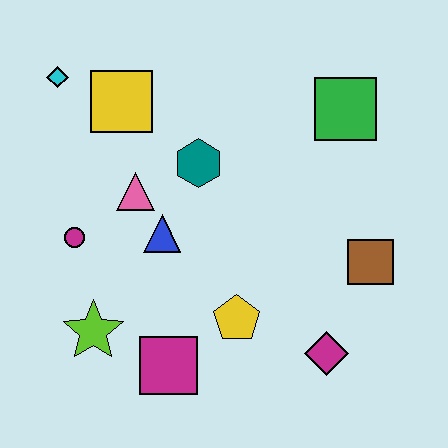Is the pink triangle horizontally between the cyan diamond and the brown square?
Yes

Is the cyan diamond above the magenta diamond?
Yes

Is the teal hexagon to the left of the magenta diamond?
Yes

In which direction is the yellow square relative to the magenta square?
The yellow square is above the magenta square.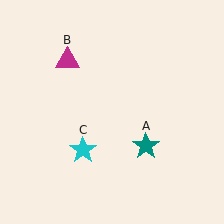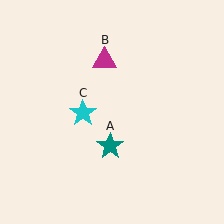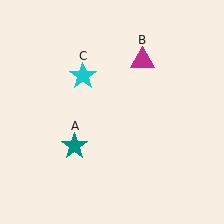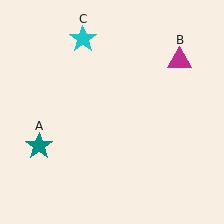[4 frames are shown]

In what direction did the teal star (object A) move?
The teal star (object A) moved left.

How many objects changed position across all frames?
3 objects changed position: teal star (object A), magenta triangle (object B), cyan star (object C).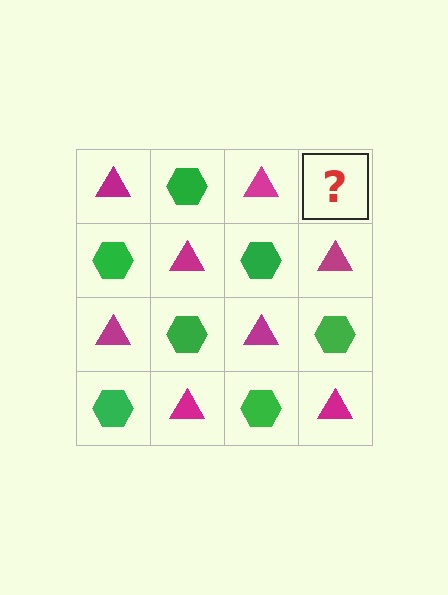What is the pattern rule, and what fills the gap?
The rule is that it alternates magenta triangle and green hexagon in a checkerboard pattern. The gap should be filled with a green hexagon.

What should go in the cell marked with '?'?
The missing cell should contain a green hexagon.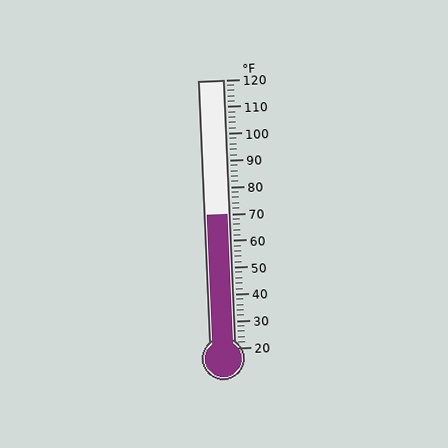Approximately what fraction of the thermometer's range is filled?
The thermometer is filled to approximately 50% of its range.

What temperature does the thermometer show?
The thermometer shows approximately 70°F.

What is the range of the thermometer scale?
The thermometer scale ranges from 20°F to 120°F.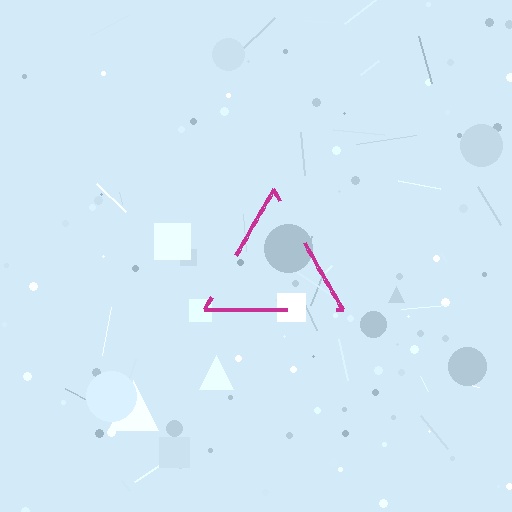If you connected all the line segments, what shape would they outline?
They would outline a triangle.